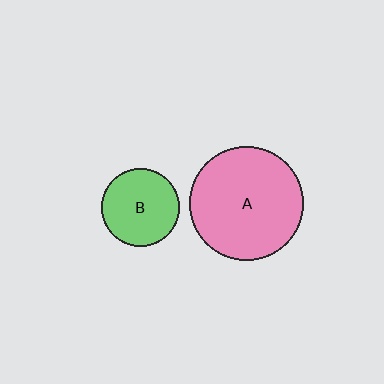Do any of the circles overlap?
No, none of the circles overlap.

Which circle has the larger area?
Circle A (pink).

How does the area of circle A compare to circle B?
Approximately 2.1 times.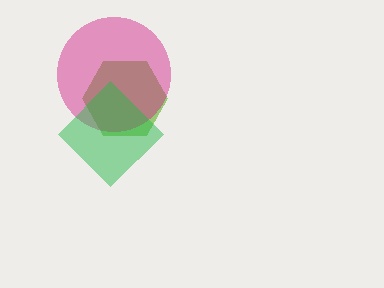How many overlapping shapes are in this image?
There are 3 overlapping shapes in the image.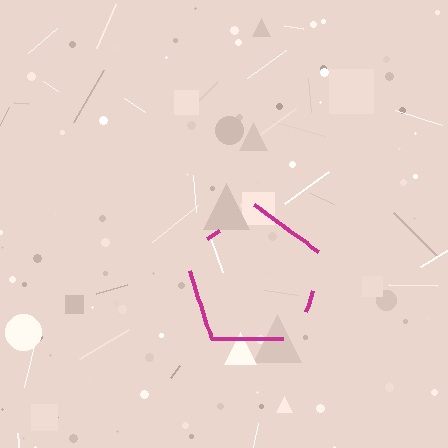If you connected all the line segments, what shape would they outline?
They would outline a pentagon.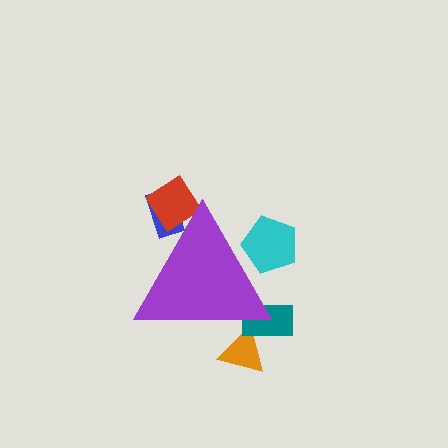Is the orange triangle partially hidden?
Yes, the orange triangle is partially hidden behind the purple triangle.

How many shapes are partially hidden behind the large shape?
5 shapes are partially hidden.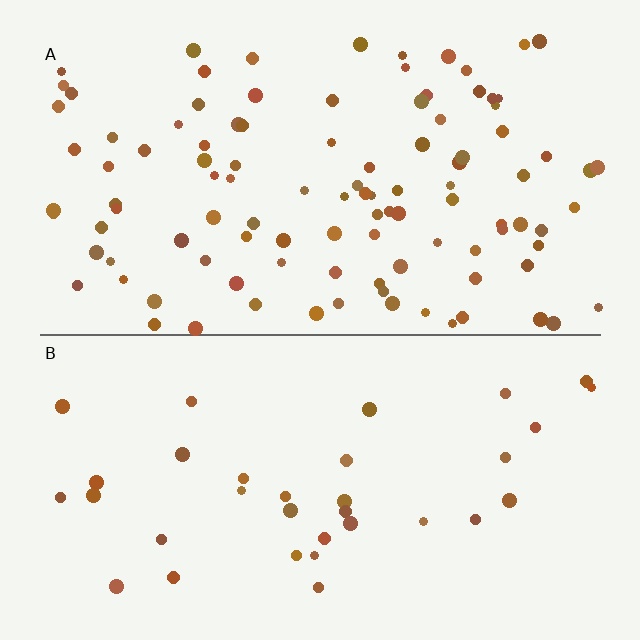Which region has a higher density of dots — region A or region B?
A (the top).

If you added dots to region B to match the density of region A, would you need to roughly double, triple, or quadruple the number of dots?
Approximately triple.